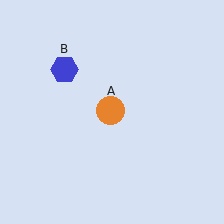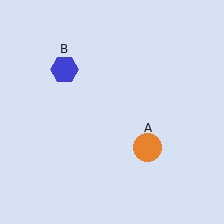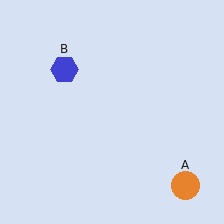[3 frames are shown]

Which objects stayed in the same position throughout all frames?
Blue hexagon (object B) remained stationary.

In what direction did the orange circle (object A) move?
The orange circle (object A) moved down and to the right.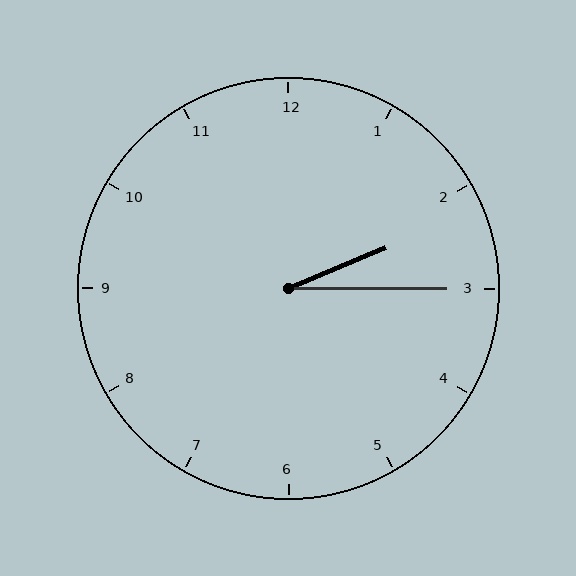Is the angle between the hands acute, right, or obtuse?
It is acute.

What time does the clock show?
2:15.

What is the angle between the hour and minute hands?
Approximately 22 degrees.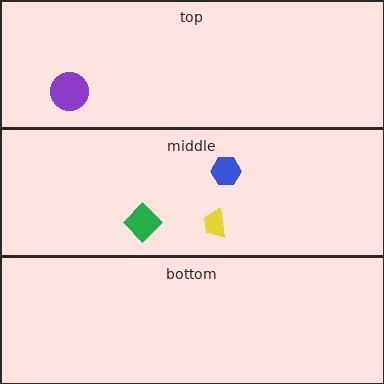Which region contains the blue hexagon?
The middle region.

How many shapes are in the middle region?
3.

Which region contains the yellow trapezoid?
The middle region.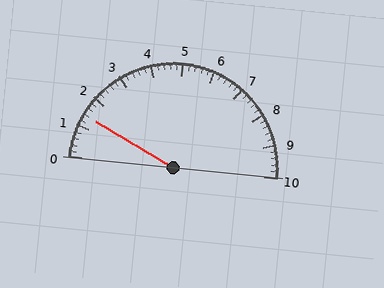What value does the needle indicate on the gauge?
The needle indicates approximately 1.4.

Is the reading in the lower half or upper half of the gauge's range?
The reading is in the lower half of the range (0 to 10).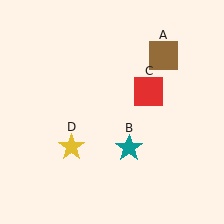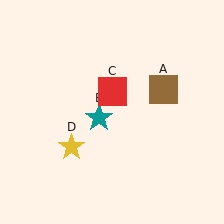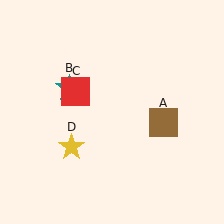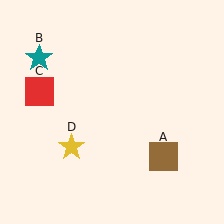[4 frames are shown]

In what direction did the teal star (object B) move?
The teal star (object B) moved up and to the left.